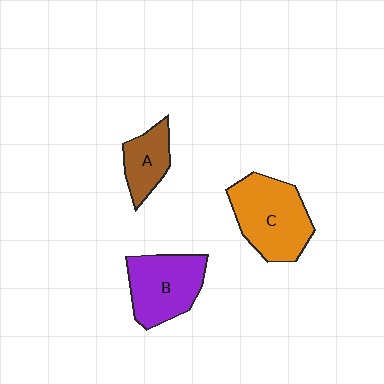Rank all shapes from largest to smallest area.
From largest to smallest: C (orange), B (purple), A (brown).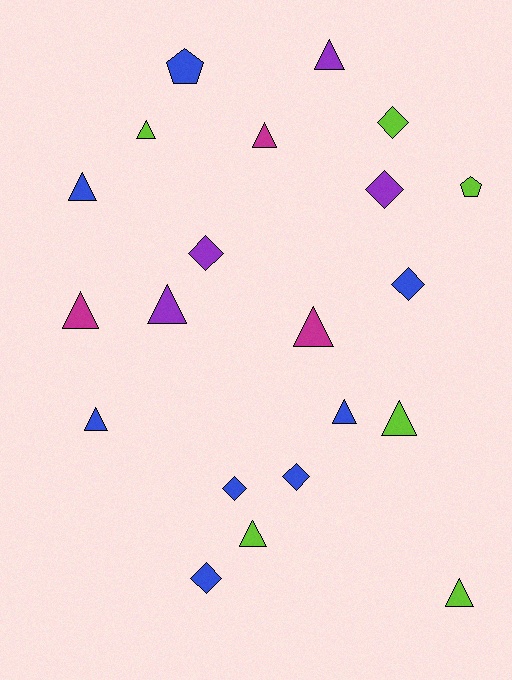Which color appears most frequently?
Blue, with 8 objects.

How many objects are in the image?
There are 21 objects.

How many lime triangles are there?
There are 4 lime triangles.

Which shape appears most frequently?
Triangle, with 12 objects.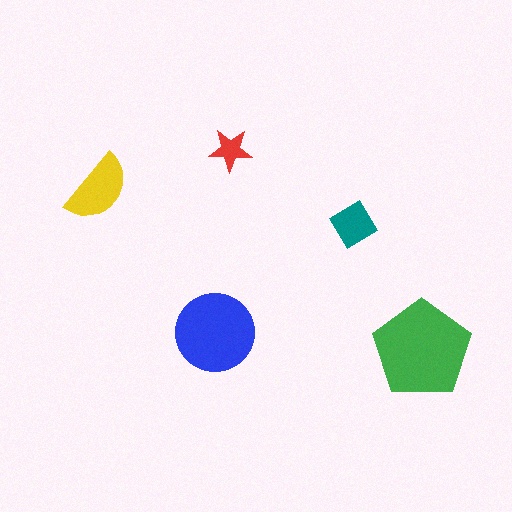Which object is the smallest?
The red star.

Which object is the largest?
The green pentagon.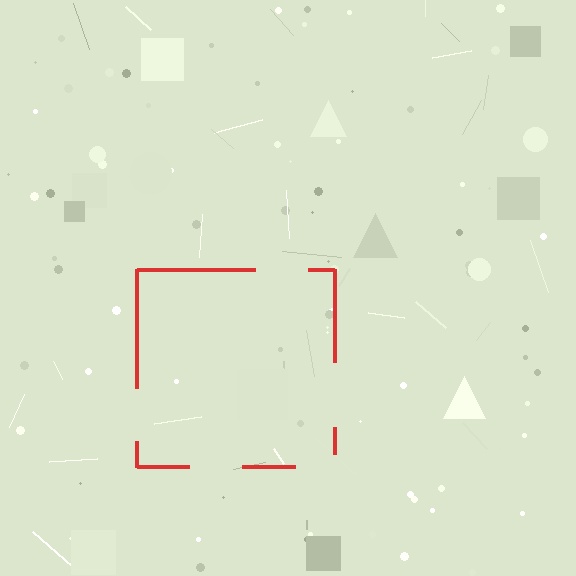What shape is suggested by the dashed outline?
The dashed outline suggests a square.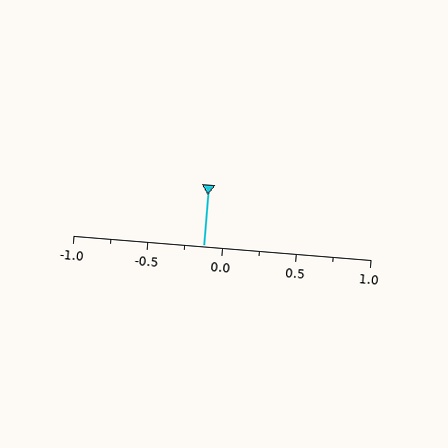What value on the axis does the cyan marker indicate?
The marker indicates approximately -0.12.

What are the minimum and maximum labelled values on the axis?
The axis runs from -1.0 to 1.0.